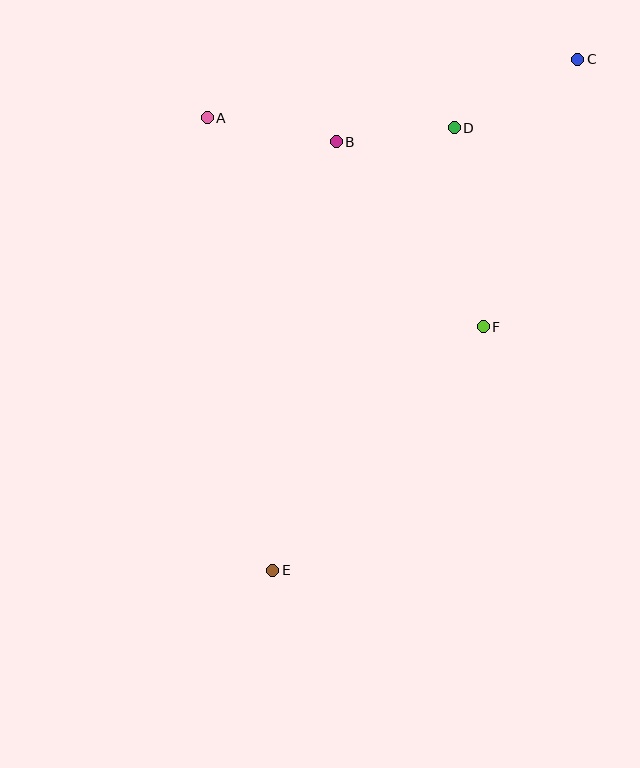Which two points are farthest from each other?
Points C and E are farthest from each other.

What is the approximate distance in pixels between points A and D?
The distance between A and D is approximately 247 pixels.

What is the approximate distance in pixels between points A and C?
The distance between A and C is approximately 375 pixels.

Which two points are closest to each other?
Points B and D are closest to each other.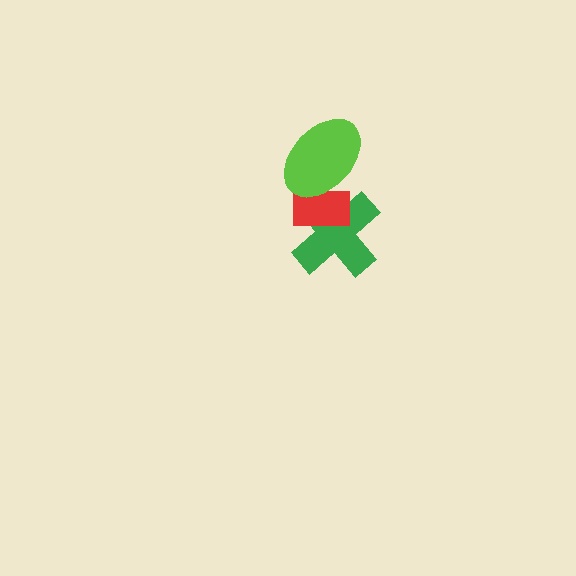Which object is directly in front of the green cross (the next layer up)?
The red rectangle is directly in front of the green cross.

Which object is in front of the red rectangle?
The lime ellipse is in front of the red rectangle.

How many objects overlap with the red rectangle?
2 objects overlap with the red rectangle.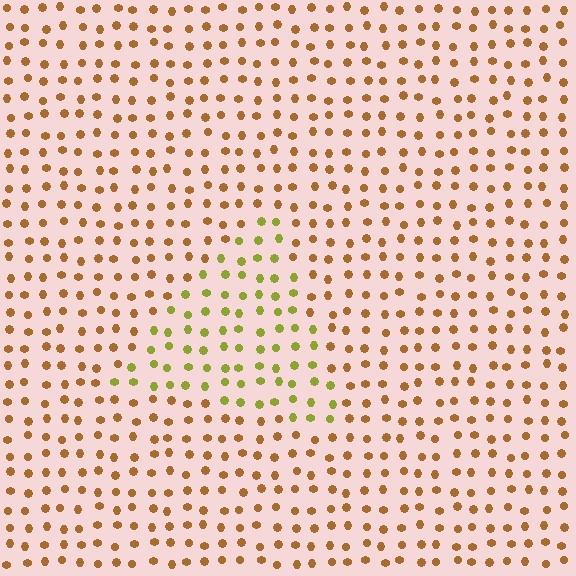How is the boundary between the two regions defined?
The boundary is defined purely by a slight shift in hue (about 43 degrees). Spacing, size, and orientation are identical on both sides.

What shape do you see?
I see a triangle.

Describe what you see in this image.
The image is filled with small brown elements in a uniform arrangement. A triangle-shaped region is visible where the elements are tinted to a slightly different hue, forming a subtle color boundary.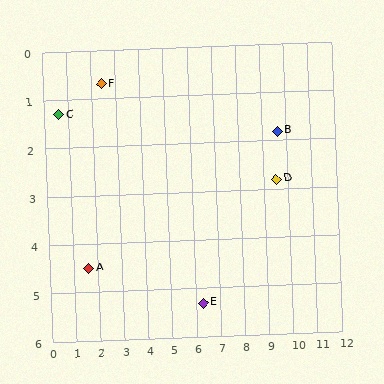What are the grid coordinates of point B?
Point B is at approximately (9.6, 1.8).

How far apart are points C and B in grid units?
Points C and B are about 9.0 grid units apart.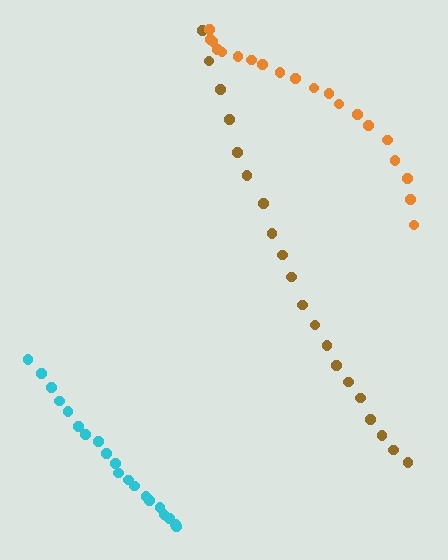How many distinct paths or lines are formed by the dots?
There are 3 distinct paths.